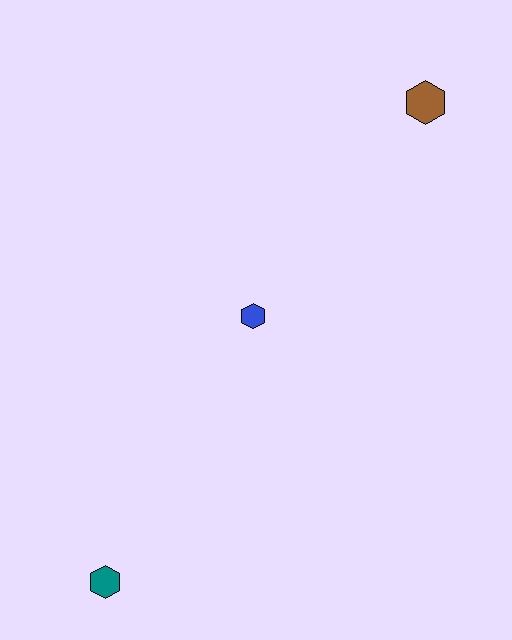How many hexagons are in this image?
There are 3 hexagons.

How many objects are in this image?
There are 3 objects.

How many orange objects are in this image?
There are no orange objects.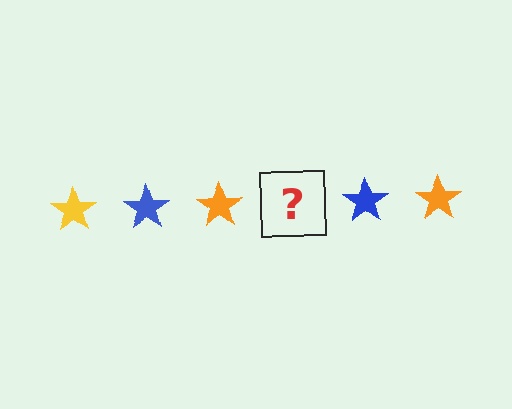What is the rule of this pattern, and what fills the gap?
The rule is that the pattern cycles through yellow, blue, orange stars. The gap should be filled with a yellow star.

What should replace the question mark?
The question mark should be replaced with a yellow star.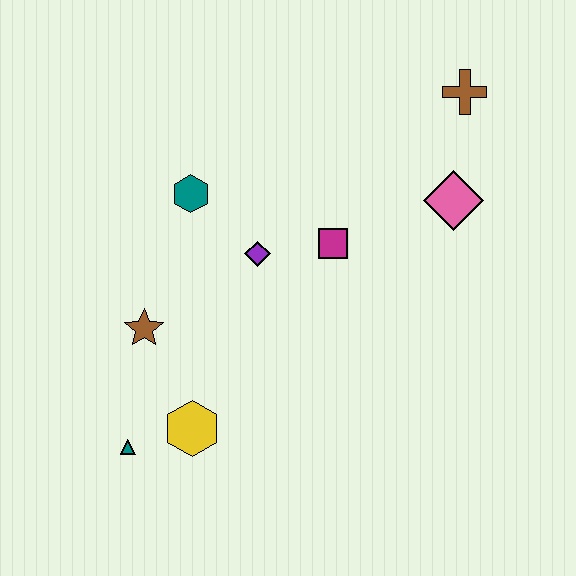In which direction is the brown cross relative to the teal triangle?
The brown cross is above the teal triangle.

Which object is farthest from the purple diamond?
The brown cross is farthest from the purple diamond.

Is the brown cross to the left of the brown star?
No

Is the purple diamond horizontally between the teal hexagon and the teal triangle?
No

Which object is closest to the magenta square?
The purple diamond is closest to the magenta square.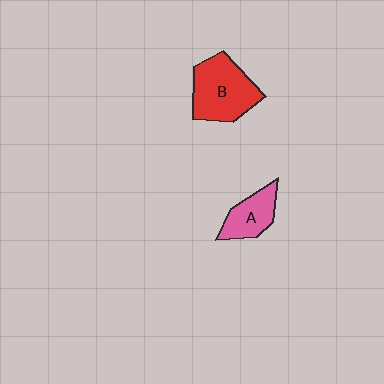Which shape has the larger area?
Shape B (red).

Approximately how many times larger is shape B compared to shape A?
Approximately 1.7 times.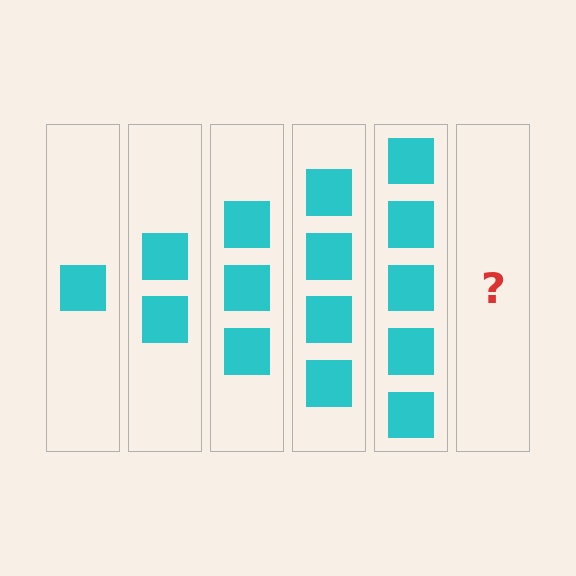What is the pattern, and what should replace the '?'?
The pattern is that each step adds one more square. The '?' should be 6 squares.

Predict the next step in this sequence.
The next step is 6 squares.